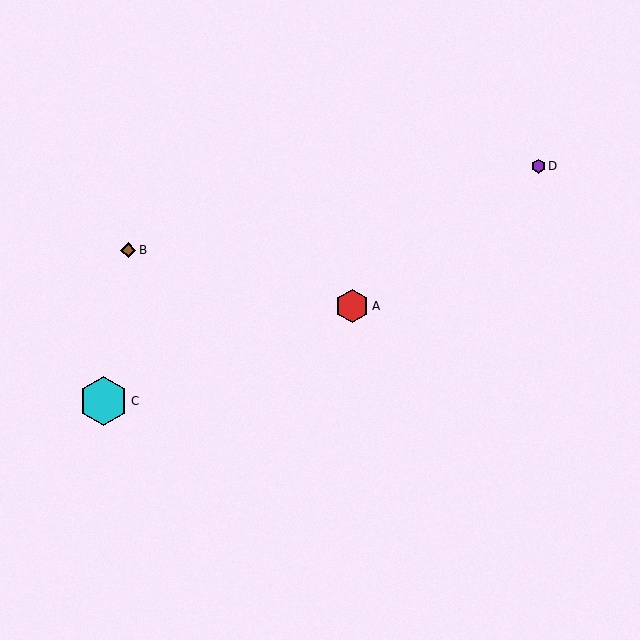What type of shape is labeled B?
Shape B is a brown diamond.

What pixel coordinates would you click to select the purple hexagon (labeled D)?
Click at (538, 166) to select the purple hexagon D.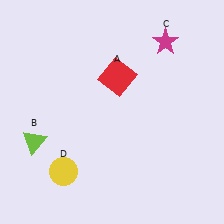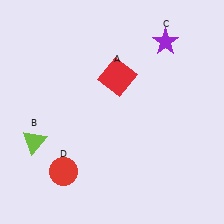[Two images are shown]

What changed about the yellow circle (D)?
In Image 1, D is yellow. In Image 2, it changed to red.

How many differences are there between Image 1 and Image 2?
There are 2 differences between the two images.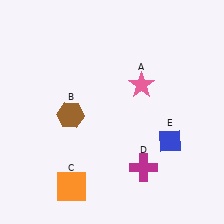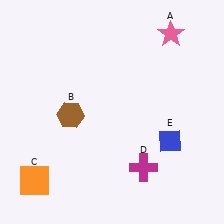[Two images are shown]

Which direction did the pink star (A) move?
The pink star (A) moved up.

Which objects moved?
The objects that moved are: the pink star (A), the orange square (C).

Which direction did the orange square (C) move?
The orange square (C) moved left.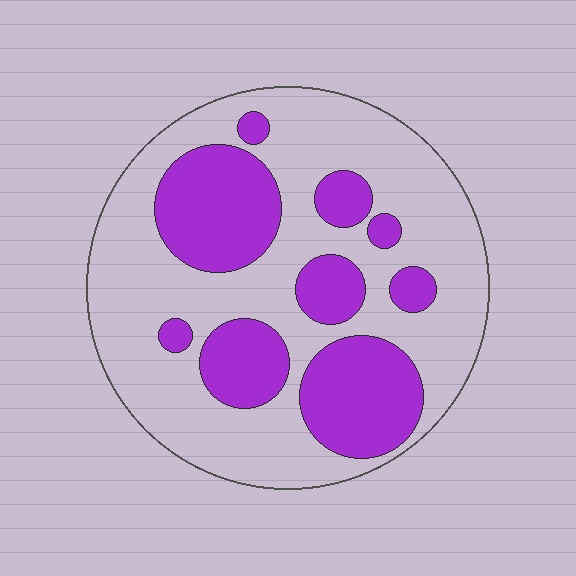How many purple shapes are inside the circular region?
9.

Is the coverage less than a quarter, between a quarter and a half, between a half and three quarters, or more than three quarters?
Between a quarter and a half.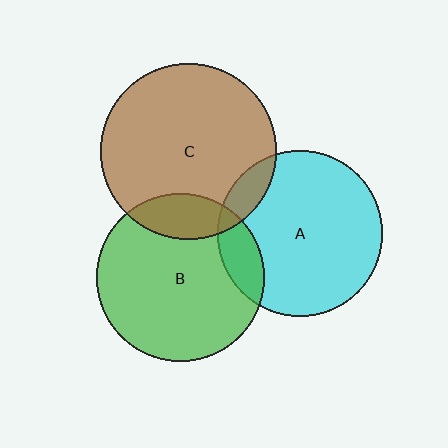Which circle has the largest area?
Circle C (brown).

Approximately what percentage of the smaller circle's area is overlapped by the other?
Approximately 15%.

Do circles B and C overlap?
Yes.